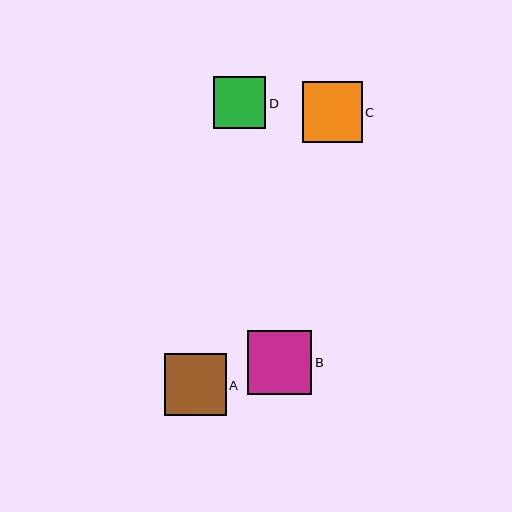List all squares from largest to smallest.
From largest to smallest: B, A, C, D.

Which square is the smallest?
Square D is the smallest with a size of approximately 52 pixels.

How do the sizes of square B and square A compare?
Square B and square A are approximately the same size.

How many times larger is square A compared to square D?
Square A is approximately 1.2 times the size of square D.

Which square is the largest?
Square B is the largest with a size of approximately 64 pixels.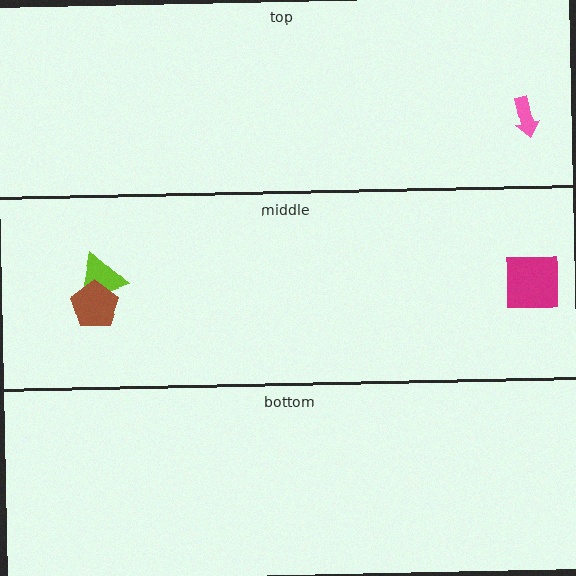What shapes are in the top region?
The pink arrow.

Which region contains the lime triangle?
The middle region.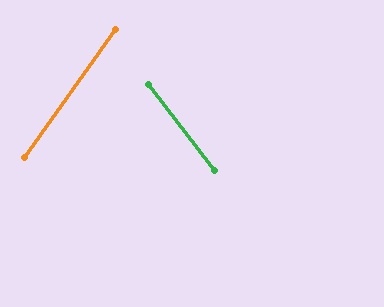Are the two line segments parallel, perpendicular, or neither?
Neither parallel nor perpendicular — they differ by about 73°.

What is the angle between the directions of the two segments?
Approximately 73 degrees.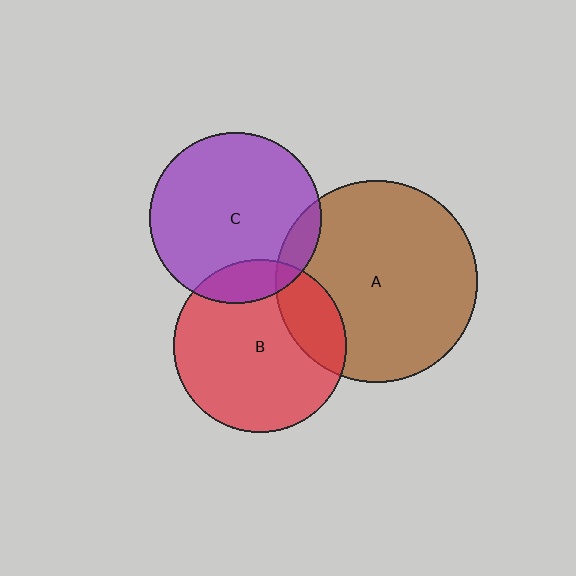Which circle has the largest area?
Circle A (brown).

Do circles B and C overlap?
Yes.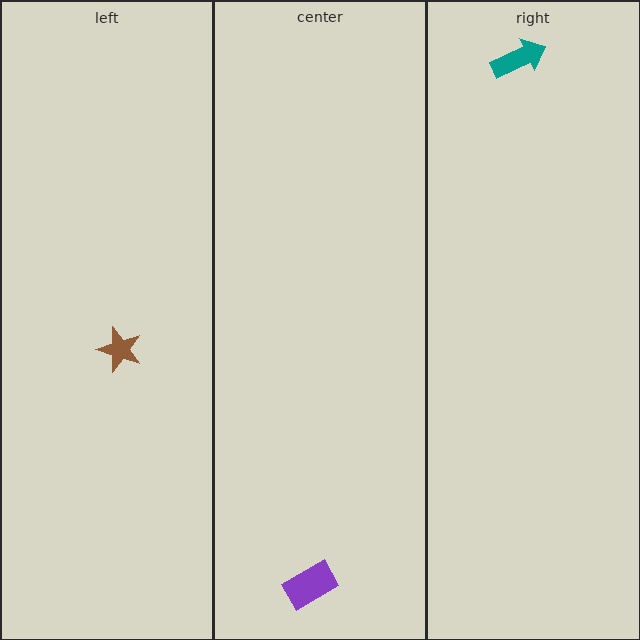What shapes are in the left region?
The brown star.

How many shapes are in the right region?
1.